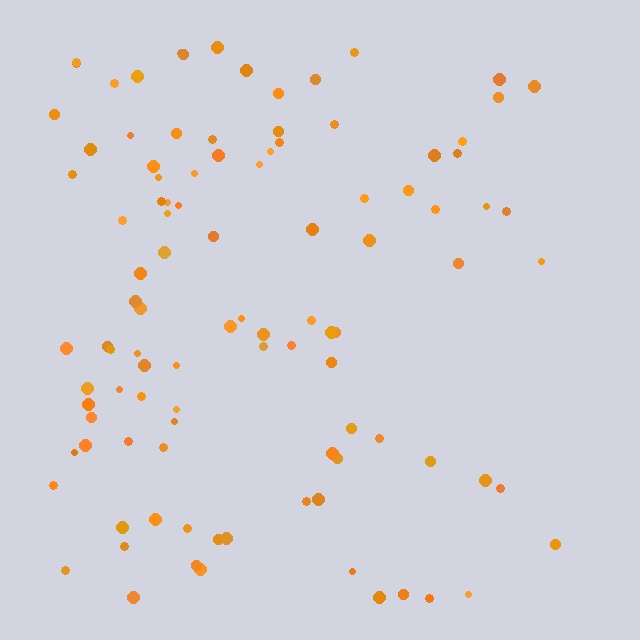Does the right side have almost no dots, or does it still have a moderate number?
Still a moderate number, just noticeably fewer than the left.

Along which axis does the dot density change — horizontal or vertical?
Horizontal.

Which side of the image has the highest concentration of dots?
The left.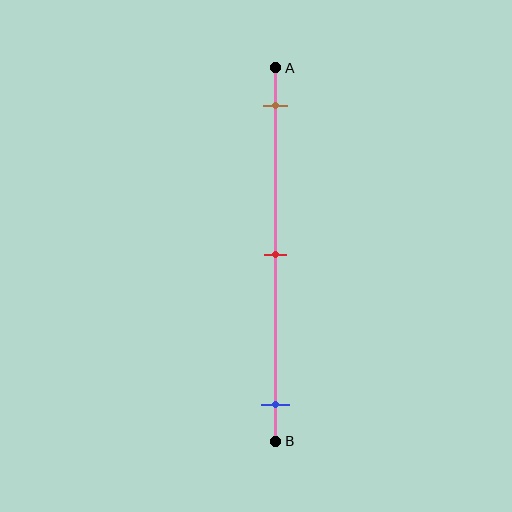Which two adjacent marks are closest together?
The brown and red marks are the closest adjacent pair.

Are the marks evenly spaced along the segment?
Yes, the marks are approximately evenly spaced.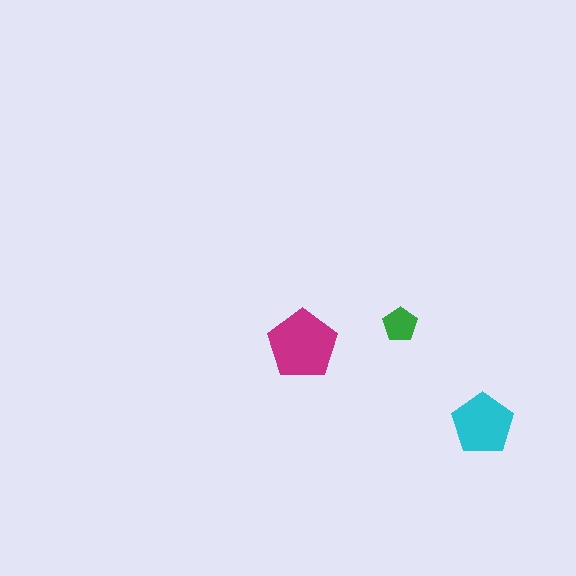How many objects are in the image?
There are 3 objects in the image.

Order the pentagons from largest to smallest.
the magenta one, the cyan one, the green one.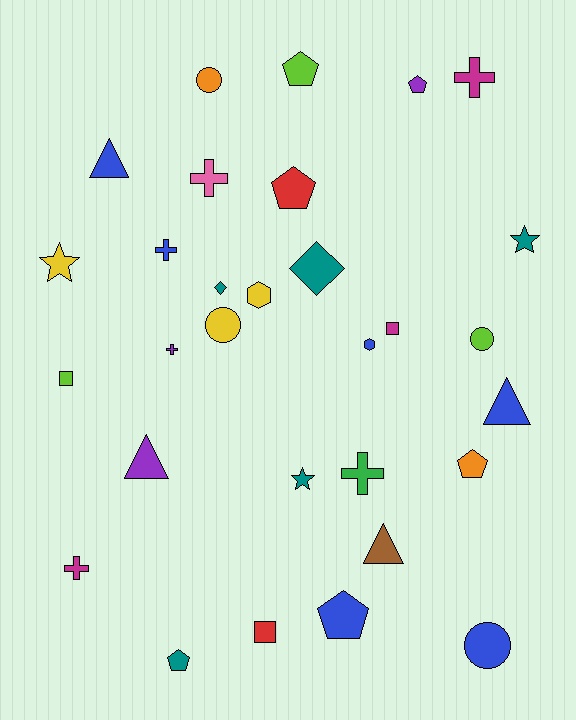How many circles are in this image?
There are 4 circles.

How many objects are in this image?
There are 30 objects.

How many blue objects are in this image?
There are 6 blue objects.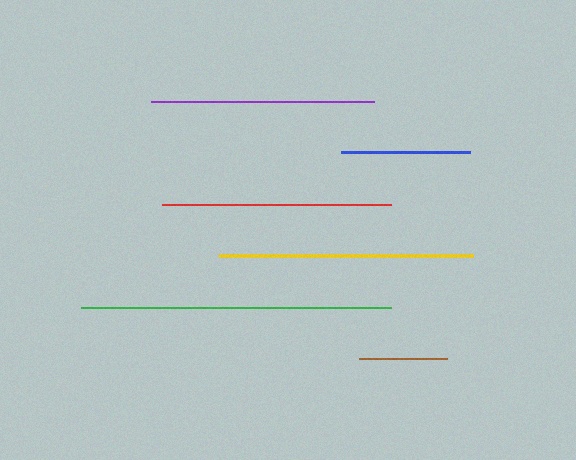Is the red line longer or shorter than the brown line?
The red line is longer than the brown line.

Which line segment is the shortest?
The brown line is the shortest at approximately 88 pixels.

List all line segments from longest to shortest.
From longest to shortest: green, yellow, red, purple, blue, brown.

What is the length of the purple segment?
The purple segment is approximately 223 pixels long.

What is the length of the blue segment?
The blue segment is approximately 129 pixels long.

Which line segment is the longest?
The green line is the longest at approximately 310 pixels.